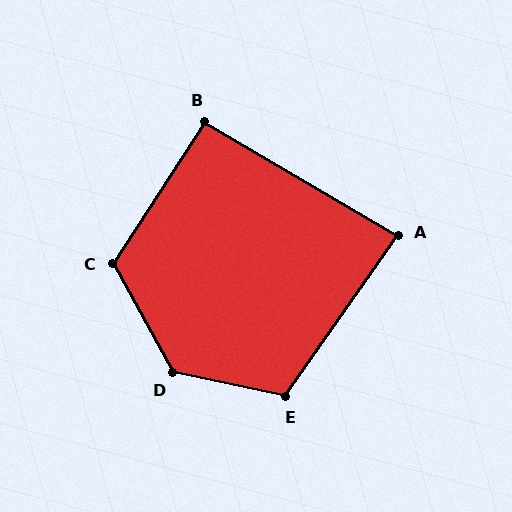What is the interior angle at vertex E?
Approximately 113 degrees (obtuse).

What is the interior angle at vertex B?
Approximately 93 degrees (approximately right).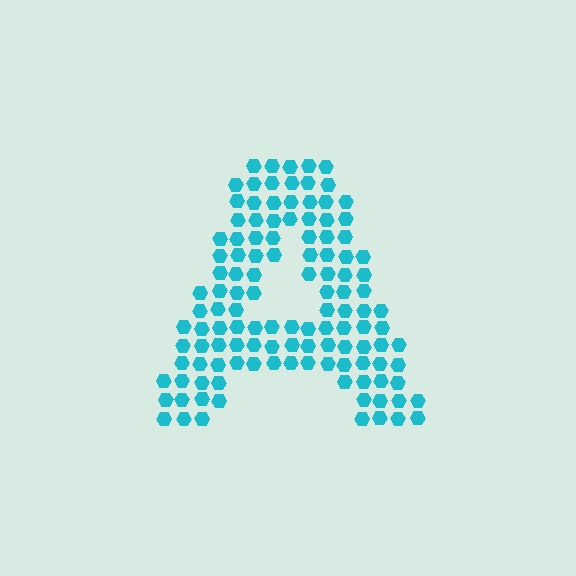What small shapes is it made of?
It is made of small hexagons.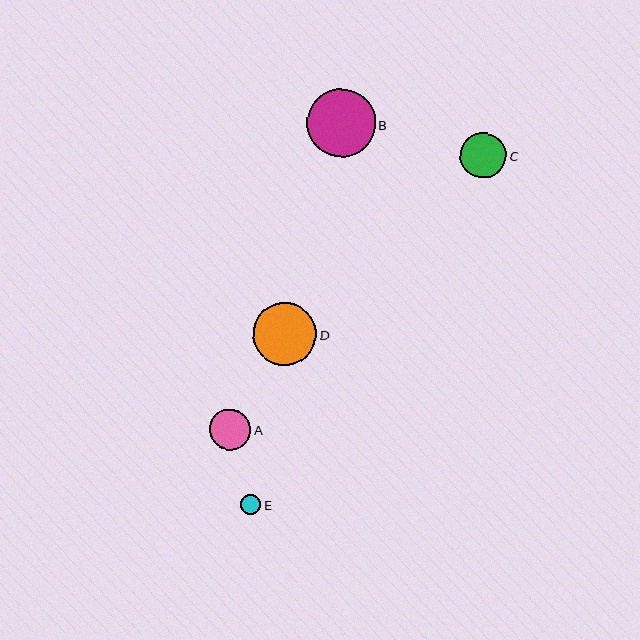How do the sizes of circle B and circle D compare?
Circle B and circle D are approximately the same size.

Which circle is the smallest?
Circle E is the smallest with a size of approximately 20 pixels.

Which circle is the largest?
Circle B is the largest with a size of approximately 68 pixels.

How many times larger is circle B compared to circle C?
Circle B is approximately 1.5 times the size of circle C.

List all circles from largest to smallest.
From largest to smallest: B, D, C, A, E.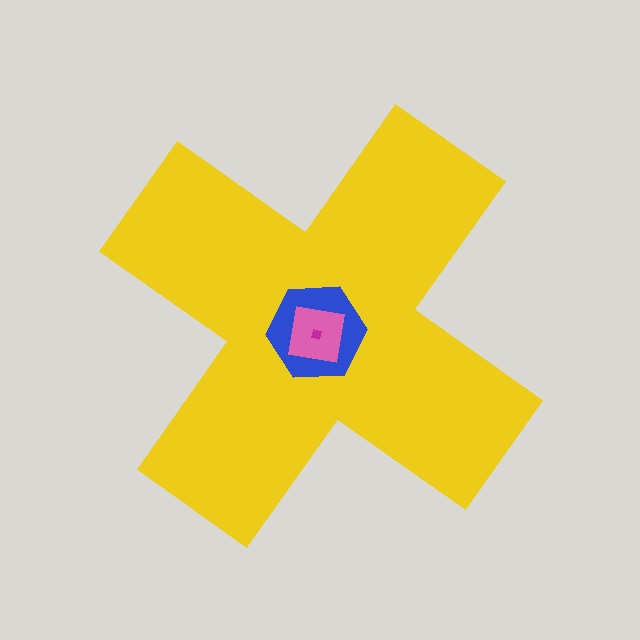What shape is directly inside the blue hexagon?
The pink square.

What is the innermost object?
The magenta square.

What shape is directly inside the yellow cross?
The blue hexagon.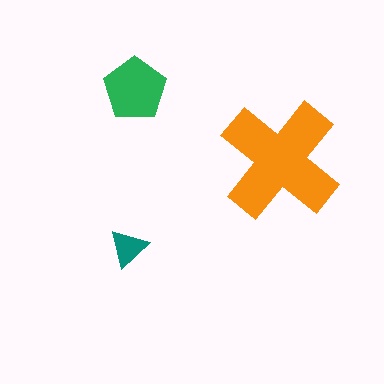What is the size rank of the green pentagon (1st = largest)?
2nd.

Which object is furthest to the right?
The orange cross is rightmost.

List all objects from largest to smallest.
The orange cross, the green pentagon, the teal triangle.